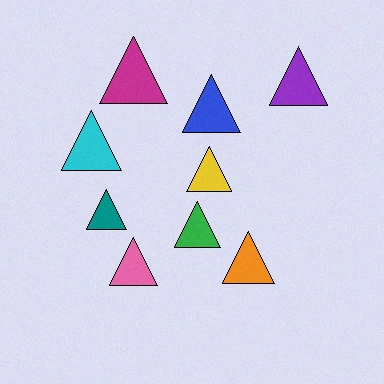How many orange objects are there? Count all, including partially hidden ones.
There is 1 orange object.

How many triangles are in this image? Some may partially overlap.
There are 9 triangles.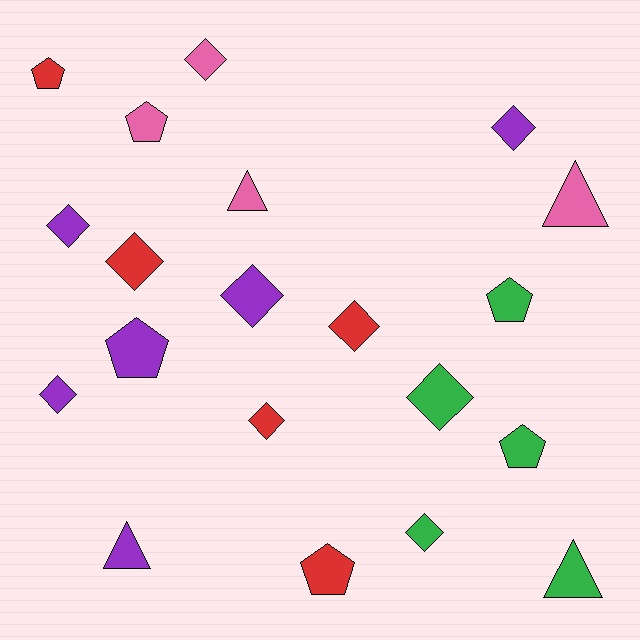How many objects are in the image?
There are 20 objects.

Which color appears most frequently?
Purple, with 6 objects.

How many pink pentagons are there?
There is 1 pink pentagon.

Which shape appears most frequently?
Diamond, with 10 objects.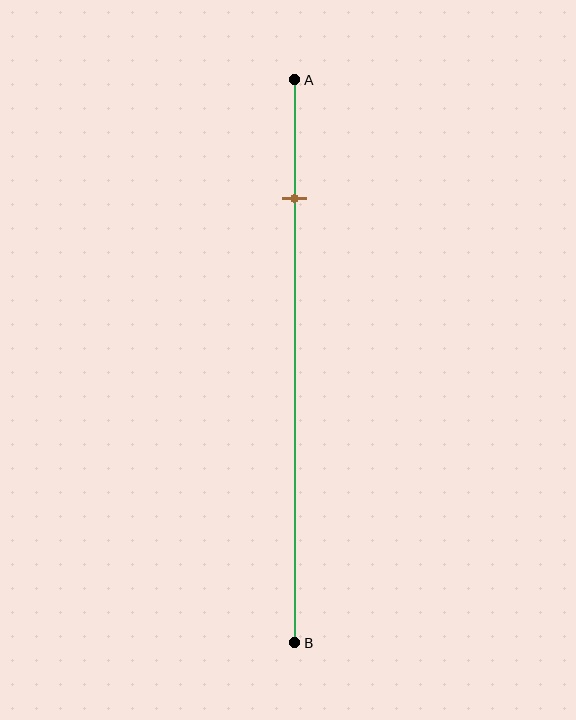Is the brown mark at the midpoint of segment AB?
No, the mark is at about 20% from A, not at the 50% midpoint.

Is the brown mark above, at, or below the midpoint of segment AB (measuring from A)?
The brown mark is above the midpoint of segment AB.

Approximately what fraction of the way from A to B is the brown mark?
The brown mark is approximately 20% of the way from A to B.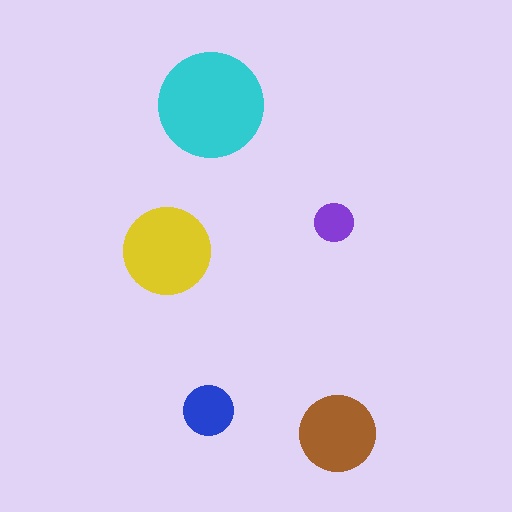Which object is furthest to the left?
The yellow circle is leftmost.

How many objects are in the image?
There are 5 objects in the image.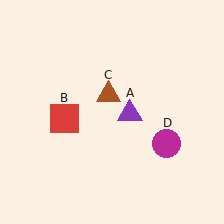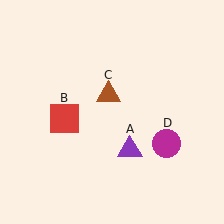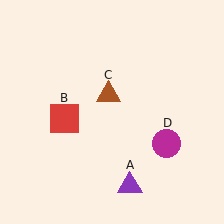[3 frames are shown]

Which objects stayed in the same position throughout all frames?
Red square (object B) and brown triangle (object C) and magenta circle (object D) remained stationary.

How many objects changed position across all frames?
1 object changed position: purple triangle (object A).